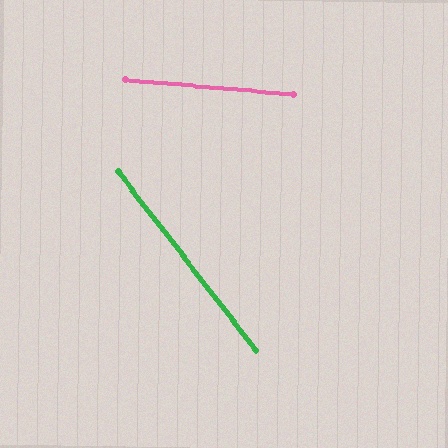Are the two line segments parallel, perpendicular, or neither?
Neither parallel nor perpendicular — they differ by about 47°.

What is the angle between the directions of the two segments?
Approximately 47 degrees.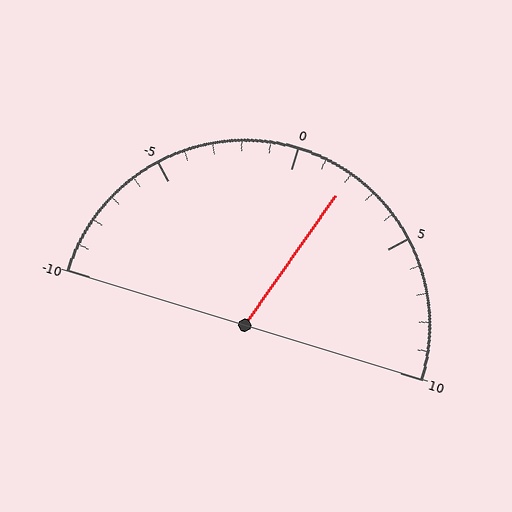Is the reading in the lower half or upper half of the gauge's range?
The reading is in the upper half of the range (-10 to 10).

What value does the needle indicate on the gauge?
The needle indicates approximately 2.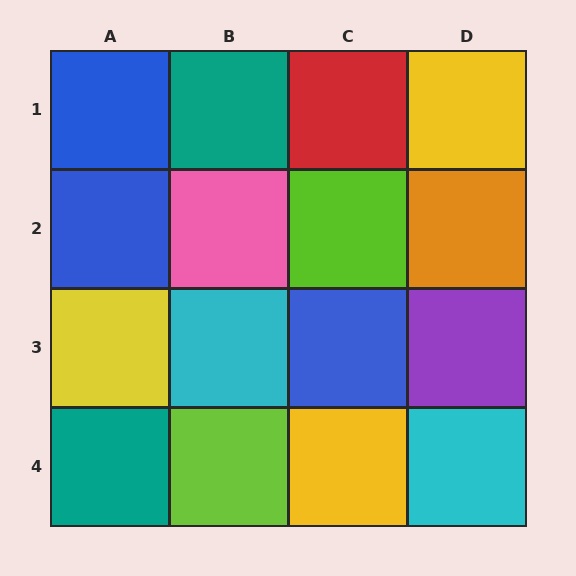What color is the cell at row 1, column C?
Red.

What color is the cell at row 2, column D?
Orange.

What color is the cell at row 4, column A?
Teal.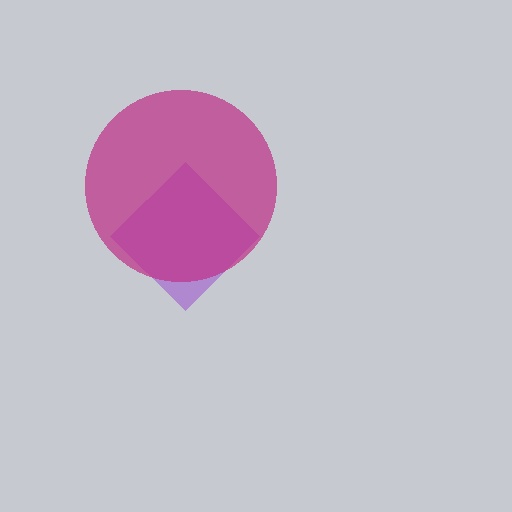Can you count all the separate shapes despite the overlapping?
Yes, there are 2 separate shapes.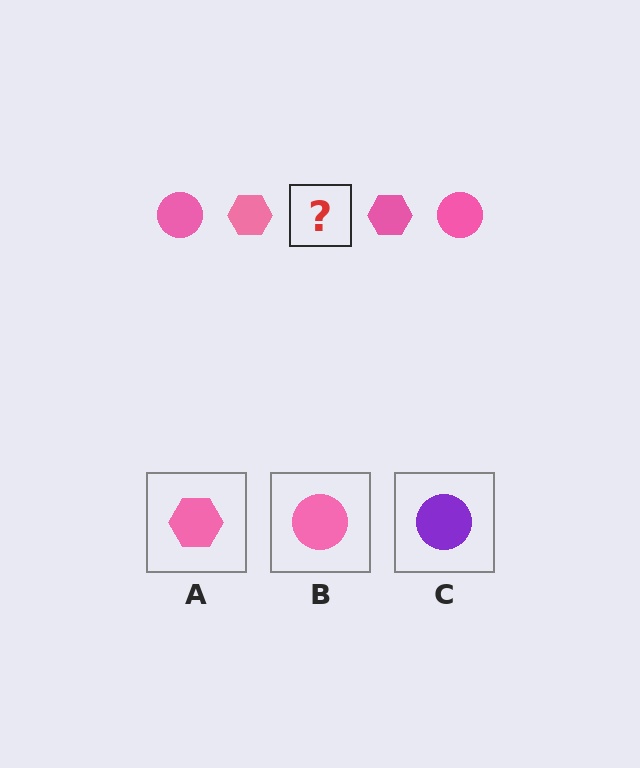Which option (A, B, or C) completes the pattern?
B.